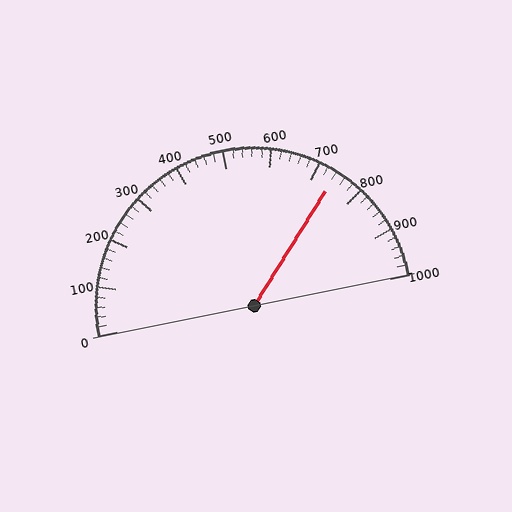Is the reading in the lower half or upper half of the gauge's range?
The reading is in the upper half of the range (0 to 1000).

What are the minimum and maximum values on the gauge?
The gauge ranges from 0 to 1000.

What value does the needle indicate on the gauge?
The needle indicates approximately 740.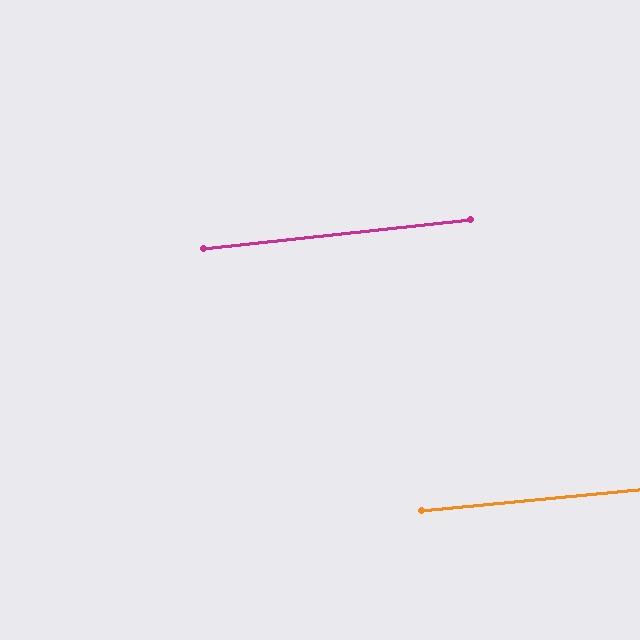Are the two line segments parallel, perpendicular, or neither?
Parallel — their directions differ by only 0.7°.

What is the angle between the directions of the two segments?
Approximately 1 degree.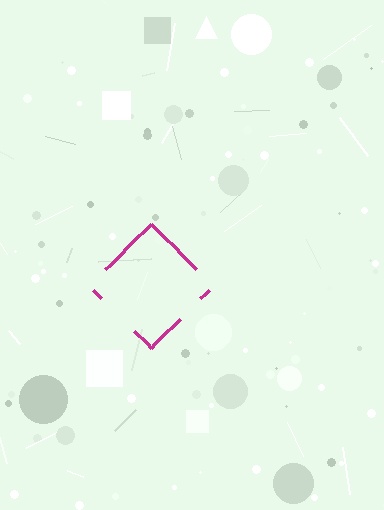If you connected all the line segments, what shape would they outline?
They would outline a diamond.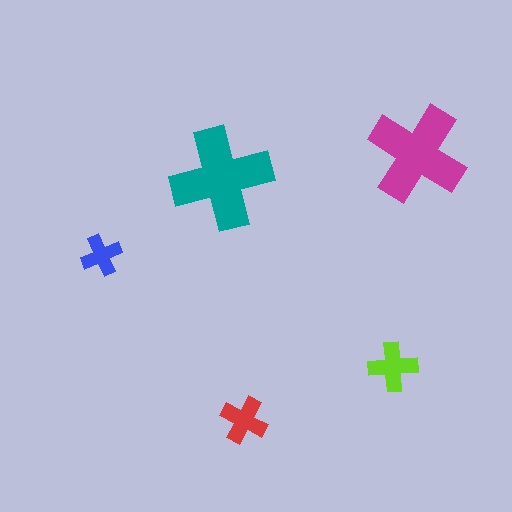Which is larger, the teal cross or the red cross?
The teal one.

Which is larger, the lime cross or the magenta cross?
The magenta one.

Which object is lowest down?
The red cross is bottommost.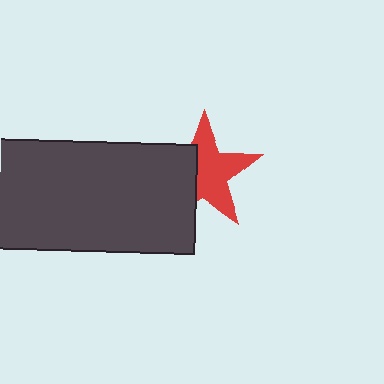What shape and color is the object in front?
The object in front is a dark gray rectangle.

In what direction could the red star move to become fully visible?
The red star could move right. That would shift it out from behind the dark gray rectangle entirely.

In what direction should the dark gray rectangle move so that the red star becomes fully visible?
The dark gray rectangle should move left. That is the shortest direction to clear the overlap and leave the red star fully visible.